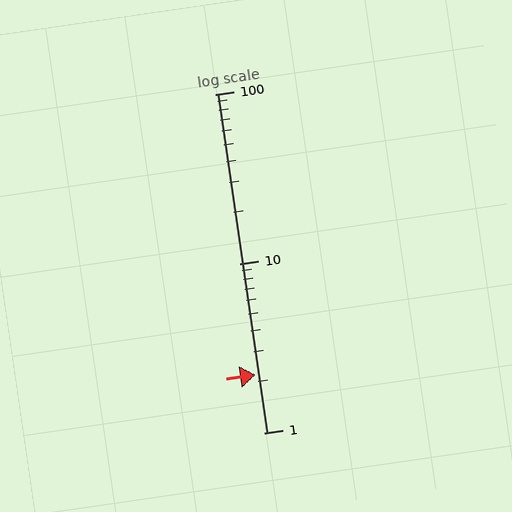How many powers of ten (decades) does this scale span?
The scale spans 2 decades, from 1 to 100.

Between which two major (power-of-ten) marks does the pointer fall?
The pointer is between 1 and 10.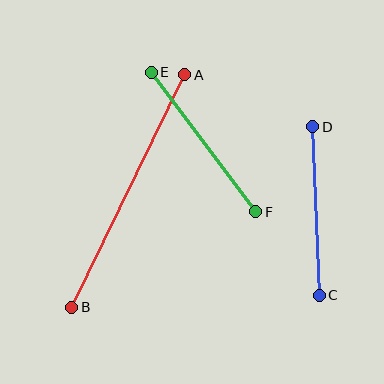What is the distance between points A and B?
The distance is approximately 258 pixels.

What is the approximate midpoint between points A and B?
The midpoint is at approximately (128, 191) pixels.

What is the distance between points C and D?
The distance is approximately 169 pixels.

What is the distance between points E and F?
The distance is approximately 174 pixels.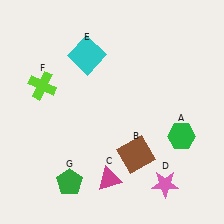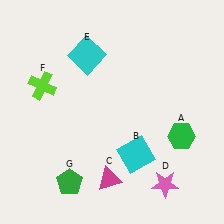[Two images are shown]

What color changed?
The square (B) changed from brown in Image 1 to cyan in Image 2.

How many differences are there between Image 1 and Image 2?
There is 1 difference between the two images.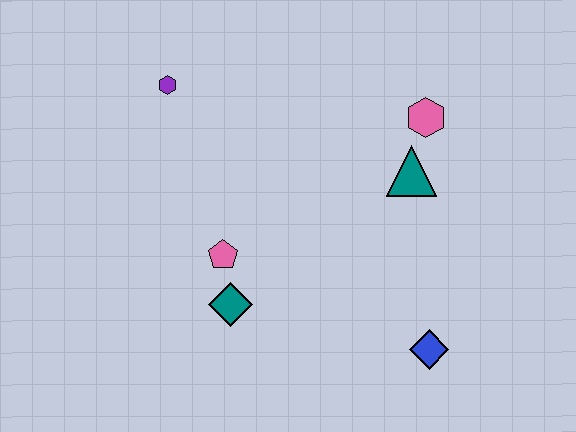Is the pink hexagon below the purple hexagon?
Yes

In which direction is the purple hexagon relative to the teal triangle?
The purple hexagon is to the left of the teal triangle.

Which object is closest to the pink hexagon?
The teal triangle is closest to the pink hexagon.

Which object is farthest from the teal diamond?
The pink hexagon is farthest from the teal diamond.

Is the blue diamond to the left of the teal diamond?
No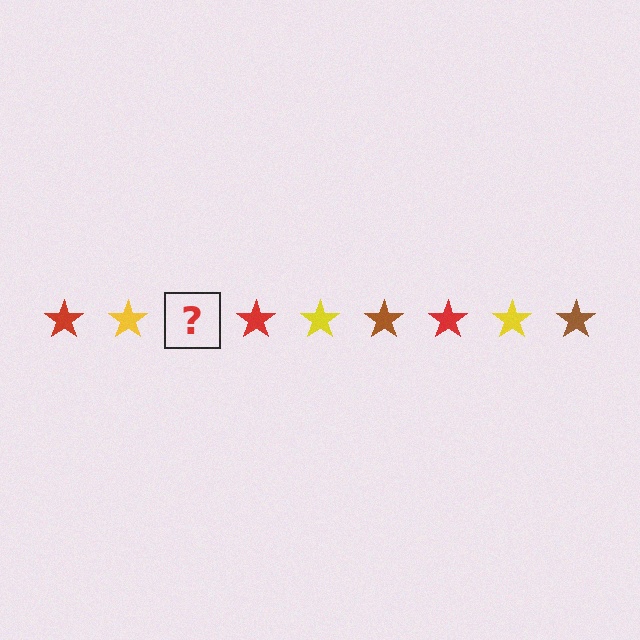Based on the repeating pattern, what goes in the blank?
The blank should be a brown star.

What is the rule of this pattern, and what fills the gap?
The rule is that the pattern cycles through red, yellow, brown stars. The gap should be filled with a brown star.